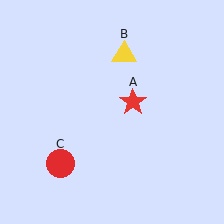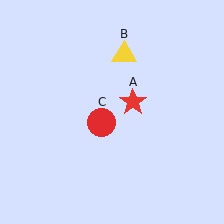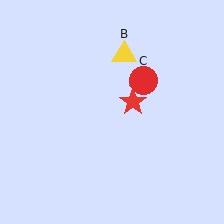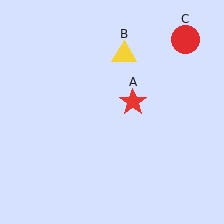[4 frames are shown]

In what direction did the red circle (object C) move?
The red circle (object C) moved up and to the right.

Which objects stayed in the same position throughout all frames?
Red star (object A) and yellow triangle (object B) remained stationary.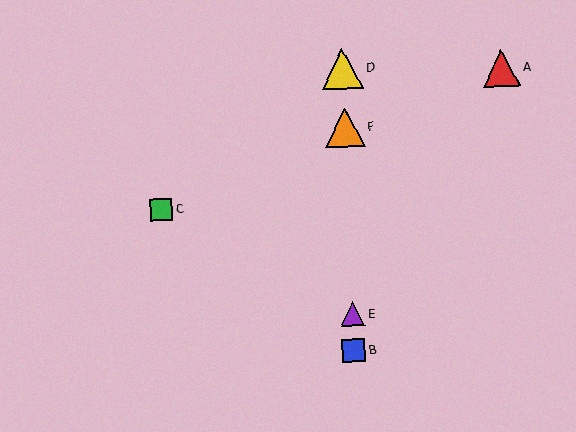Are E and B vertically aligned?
Yes, both are at x≈352.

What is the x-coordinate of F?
Object F is at x≈345.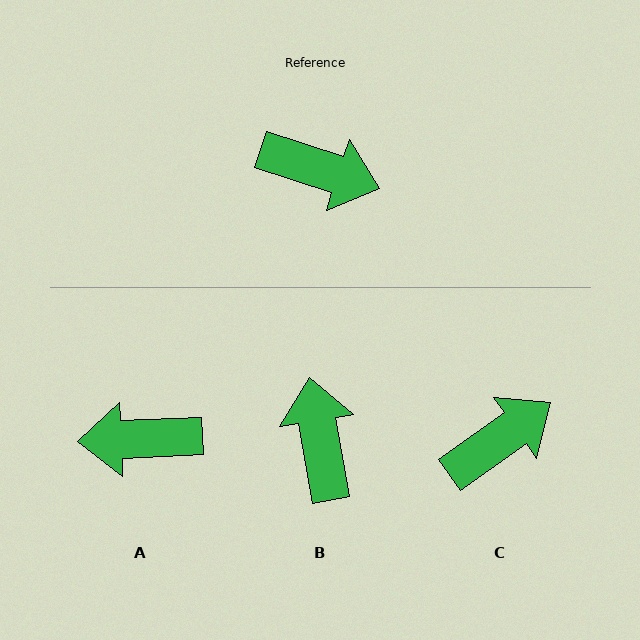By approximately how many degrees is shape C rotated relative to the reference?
Approximately 54 degrees counter-clockwise.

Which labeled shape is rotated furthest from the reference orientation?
A, about 159 degrees away.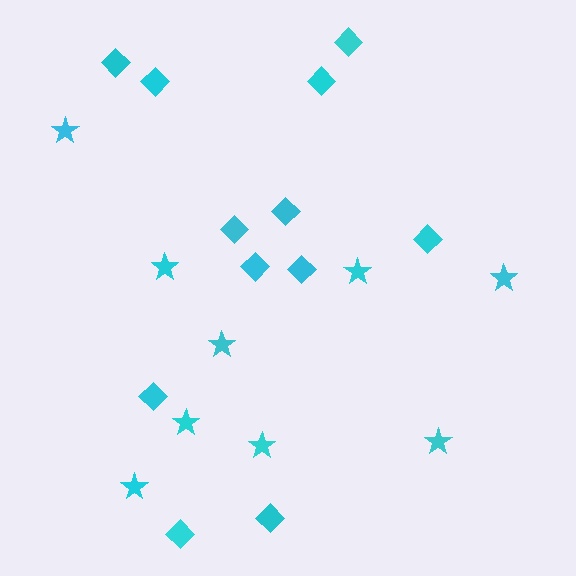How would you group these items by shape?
There are 2 groups: one group of stars (9) and one group of diamonds (12).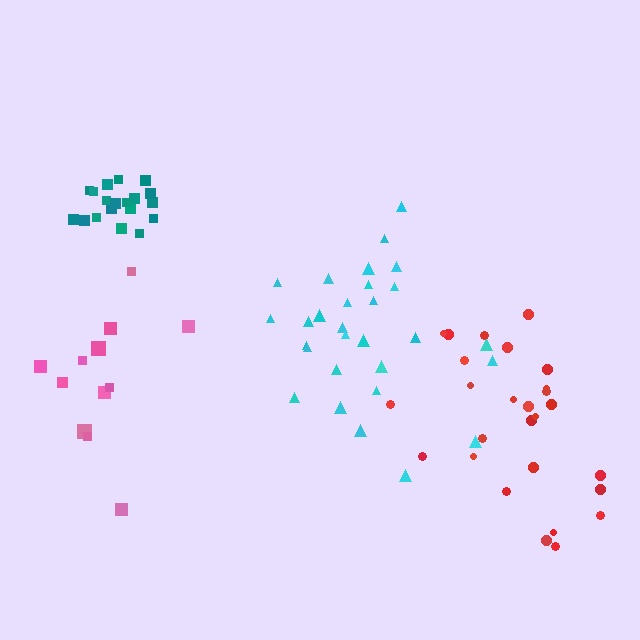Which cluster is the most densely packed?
Teal.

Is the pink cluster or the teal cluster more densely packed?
Teal.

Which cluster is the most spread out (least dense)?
Pink.